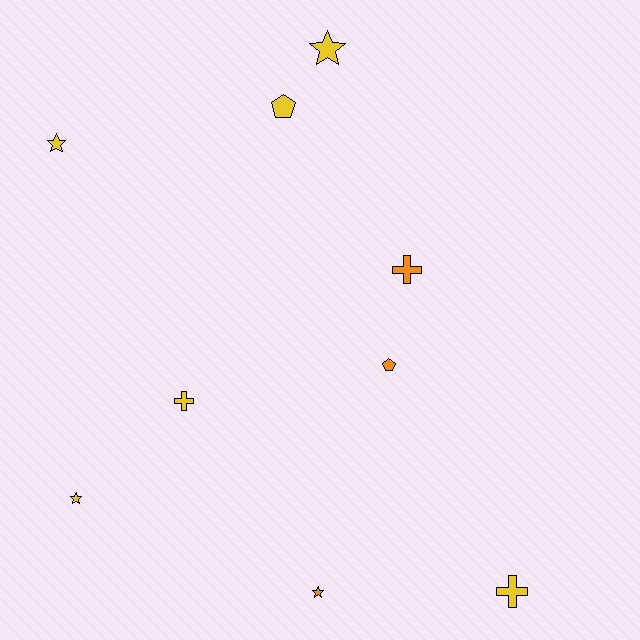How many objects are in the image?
There are 9 objects.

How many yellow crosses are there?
There are 2 yellow crosses.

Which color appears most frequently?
Yellow, with 6 objects.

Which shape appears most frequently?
Star, with 4 objects.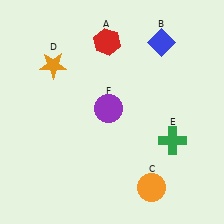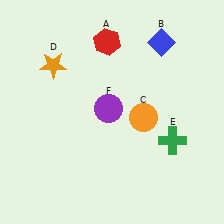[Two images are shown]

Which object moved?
The orange circle (C) moved up.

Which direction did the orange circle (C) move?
The orange circle (C) moved up.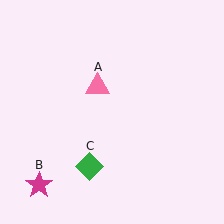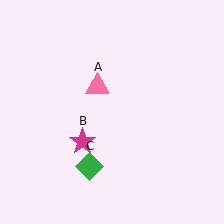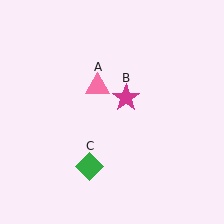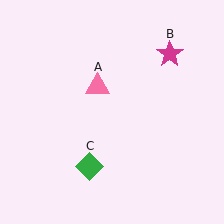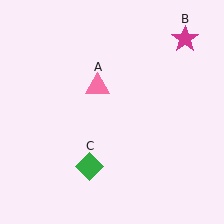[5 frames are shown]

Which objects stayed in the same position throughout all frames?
Pink triangle (object A) and green diamond (object C) remained stationary.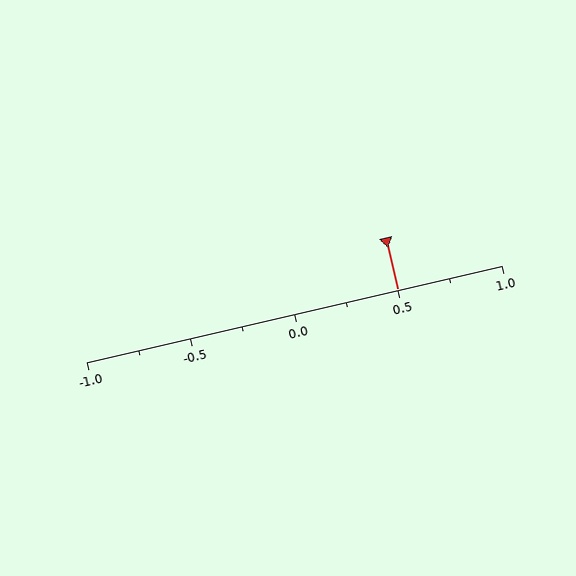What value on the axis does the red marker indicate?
The marker indicates approximately 0.5.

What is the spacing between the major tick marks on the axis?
The major ticks are spaced 0.5 apart.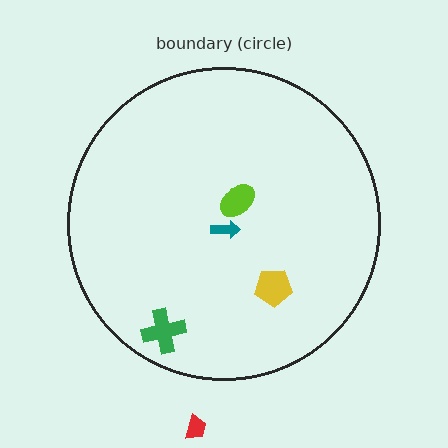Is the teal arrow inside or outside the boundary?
Inside.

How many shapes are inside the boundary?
4 inside, 1 outside.